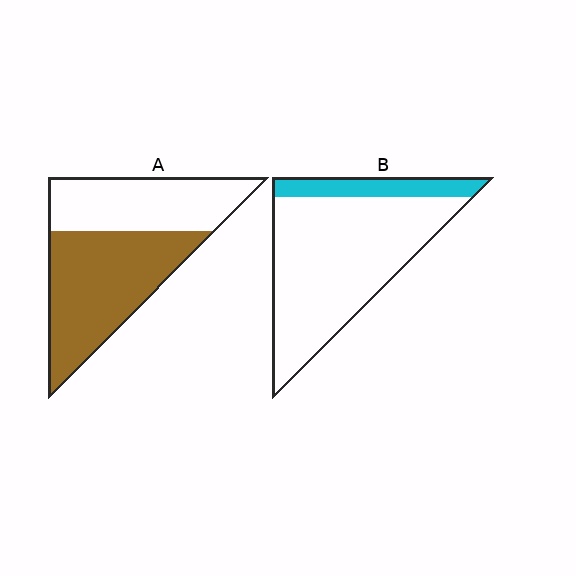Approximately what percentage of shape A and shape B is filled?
A is approximately 55% and B is approximately 15%.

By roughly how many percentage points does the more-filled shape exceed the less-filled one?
By roughly 40 percentage points (A over B).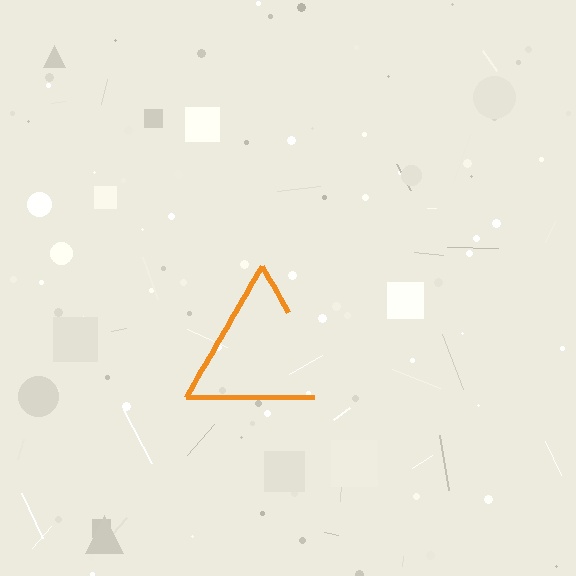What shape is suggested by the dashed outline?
The dashed outline suggests a triangle.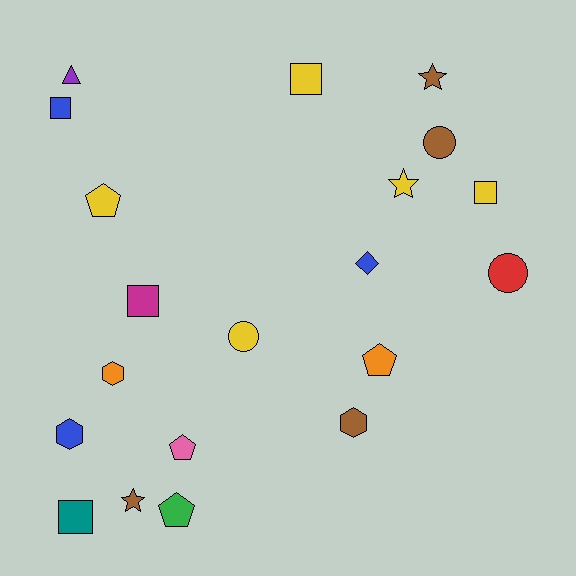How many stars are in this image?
There are 3 stars.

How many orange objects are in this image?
There are 2 orange objects.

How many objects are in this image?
There are 20 objects.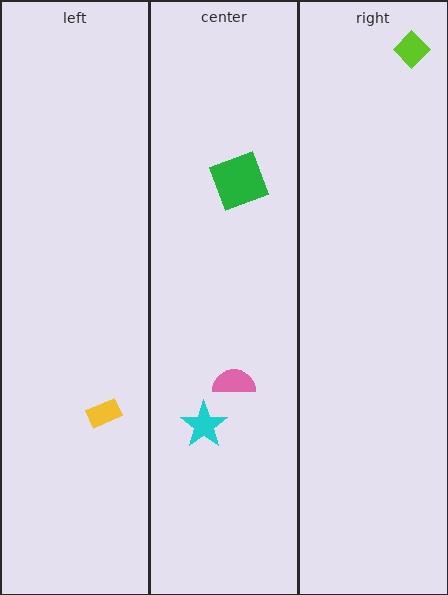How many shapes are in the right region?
1.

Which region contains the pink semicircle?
The center region.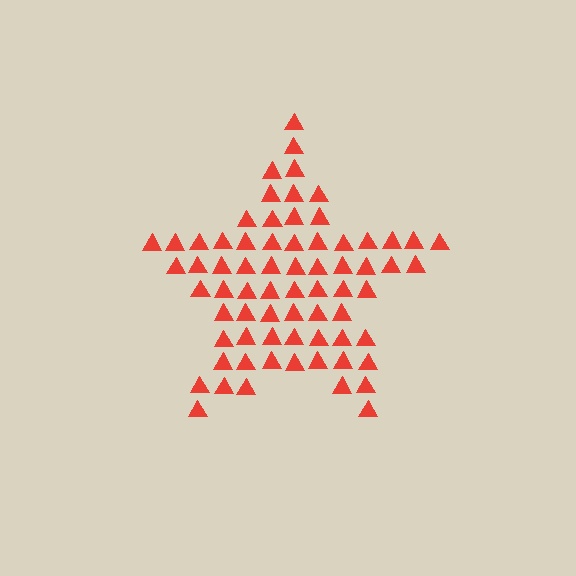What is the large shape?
The large shape is a star.